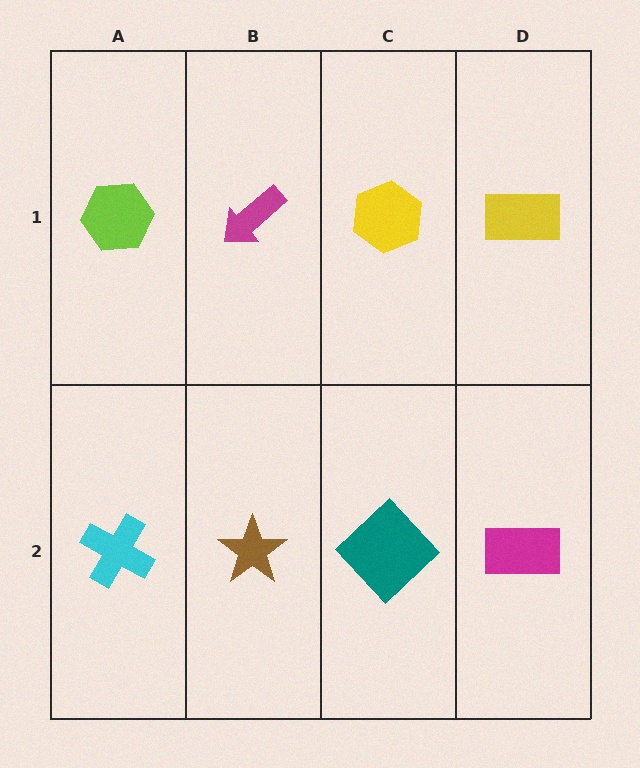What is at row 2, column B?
A brown star.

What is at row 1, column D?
A yellow rectangle.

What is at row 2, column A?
A cyan cross.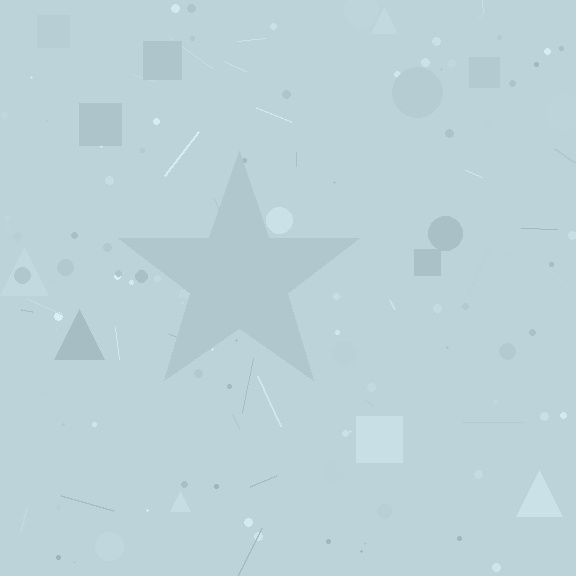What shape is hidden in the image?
A star is hidden in the image.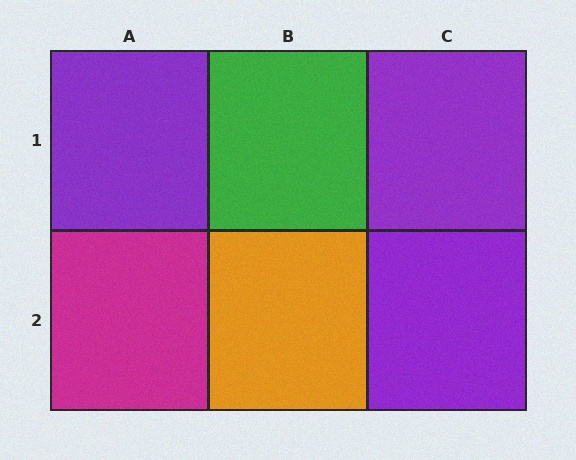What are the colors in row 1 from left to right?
Purple, green, purple.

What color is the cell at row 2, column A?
Magenta.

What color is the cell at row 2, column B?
Orange.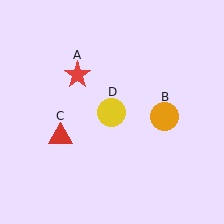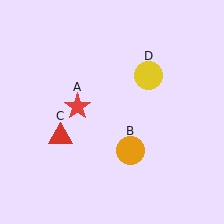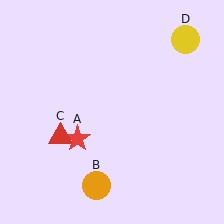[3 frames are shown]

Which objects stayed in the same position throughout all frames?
Red triangle (object C) remained stationary.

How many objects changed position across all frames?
3 objects changed position: red star (object A), orange circle (object B), yellow circle (object D).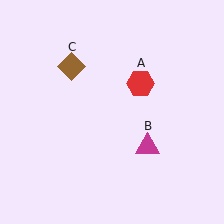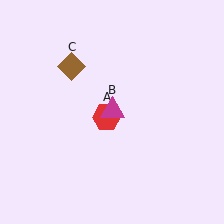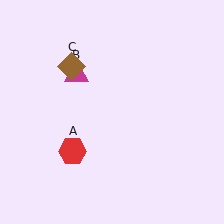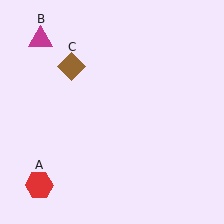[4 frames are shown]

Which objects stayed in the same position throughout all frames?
Brown diamond (object C) remained stationary.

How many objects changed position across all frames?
2 objects changed position: red hexagon (object A), magenta triangle (object B).